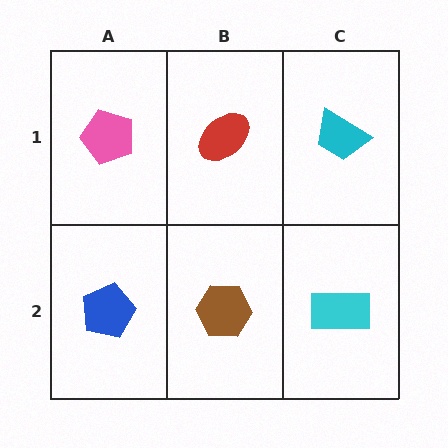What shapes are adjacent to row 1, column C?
A cyan rectangle (row 2, column C), a red ellipse (row 1, column B).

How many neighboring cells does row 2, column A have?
2.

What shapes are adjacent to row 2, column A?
A pink pentagon (row 1, column A), a brown hexagon (row 2, column B).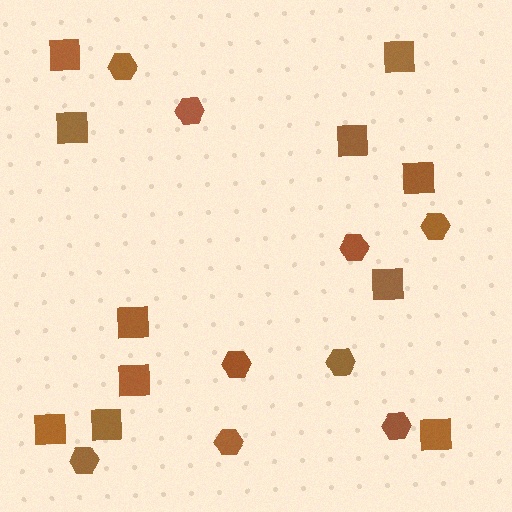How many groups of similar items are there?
There are 2 groups: one group of squares (11) and one group of hexagons (9).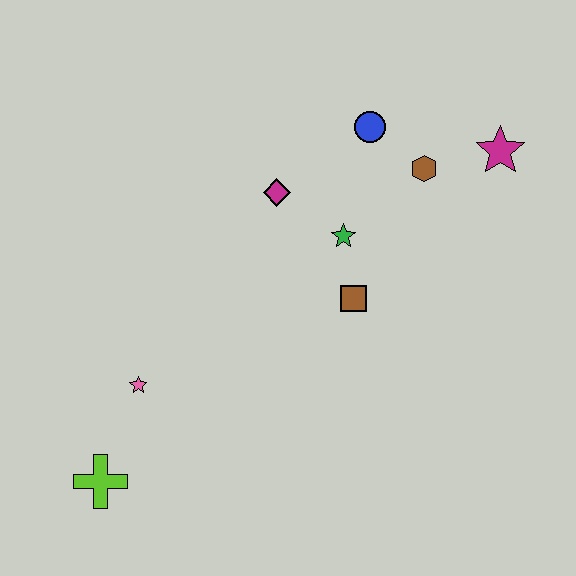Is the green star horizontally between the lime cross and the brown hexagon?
Yes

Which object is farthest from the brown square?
The lime cross is farthest from the brown square.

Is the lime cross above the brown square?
No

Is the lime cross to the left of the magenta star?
Yes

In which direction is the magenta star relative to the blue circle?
The magenta star is to the right of the blue circle.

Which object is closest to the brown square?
The green star is closest to the brown square.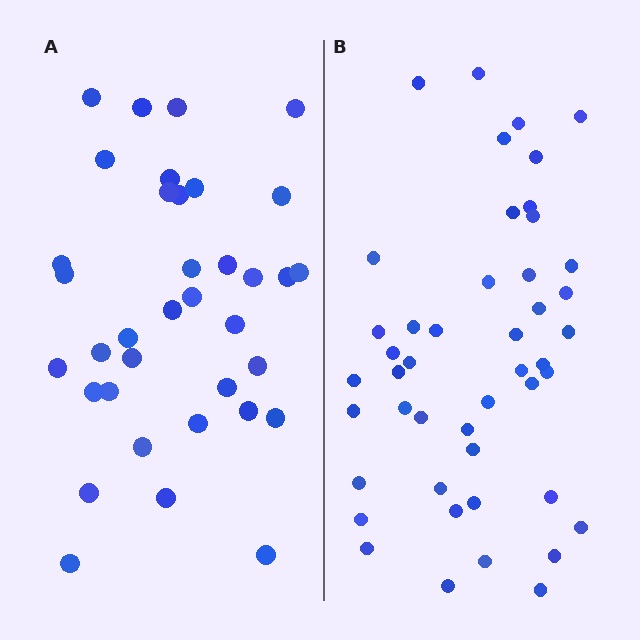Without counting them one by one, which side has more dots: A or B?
Region B (the right region) has more dots.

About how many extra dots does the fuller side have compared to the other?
Region B has roughly 10 or so more dots than region A.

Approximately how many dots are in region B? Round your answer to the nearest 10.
About 50 dots. (The exact count is 46, which rounds to 50.)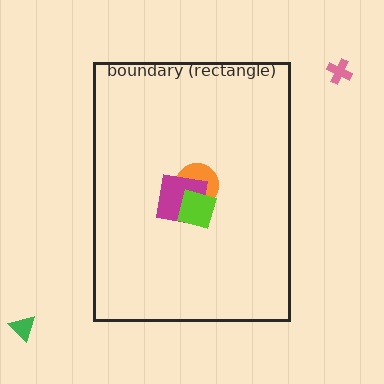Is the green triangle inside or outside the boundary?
Outside.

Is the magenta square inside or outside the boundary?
Inside.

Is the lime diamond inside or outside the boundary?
Inside.